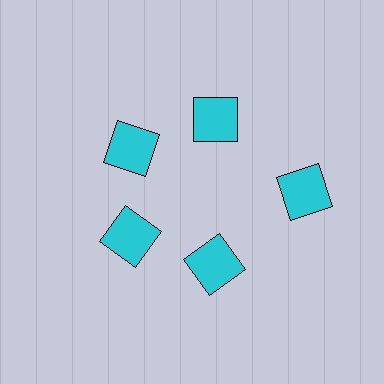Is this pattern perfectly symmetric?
No. The 5 cyan squares are arranged in a ring, but one element near the 3 o'clock position is pushed outward from the center, breaking the 5-fold rotational symmetry.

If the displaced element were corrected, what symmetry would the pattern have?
It would have 5-fold rotational symmetry — the pattern would map onto itself every 72 degrees.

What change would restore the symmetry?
The symmetry would be restored by moving it inward, back onto the ring so that all 5 squares sit at equal angles and equal distance from the center.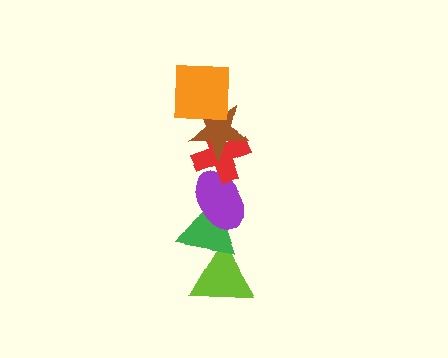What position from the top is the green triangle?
The green triangle is 5th from the top.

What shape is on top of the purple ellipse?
The red cross is on top of the purple ellipse.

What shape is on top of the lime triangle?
The green triangle is on top of the lime triangle.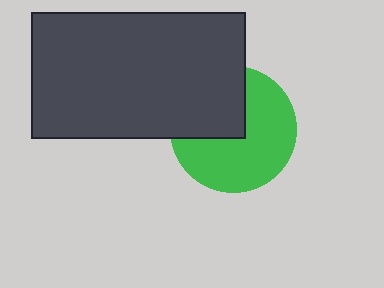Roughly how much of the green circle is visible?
About half of it is visible (roughly 63%).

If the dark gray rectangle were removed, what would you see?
You would see the complete green circle.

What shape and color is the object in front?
The object in front is a dark gray rectangle.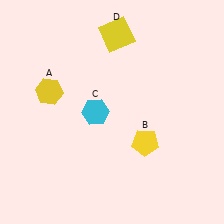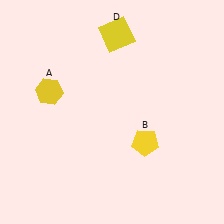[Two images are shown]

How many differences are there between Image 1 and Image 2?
There is 1 difference between the two images.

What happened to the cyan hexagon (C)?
The cyan hexagon (C) was removed in Image 2. It was in the top-left area of Image 1.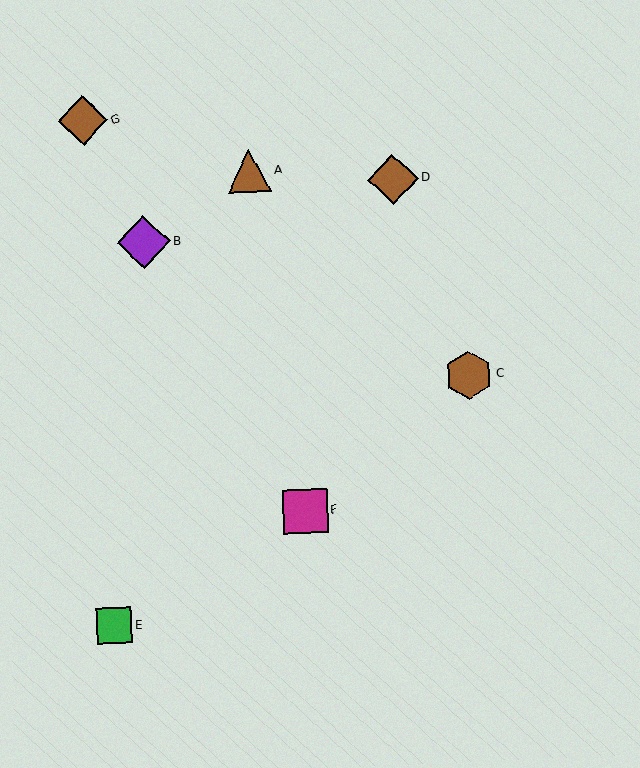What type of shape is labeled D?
Shape D is a brown diamond.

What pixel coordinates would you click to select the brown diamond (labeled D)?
Click at (393, 179) to select the brown diamond D.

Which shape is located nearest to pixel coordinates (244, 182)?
The brown triangle (labeled A) at (249, 171) is nearest to that location.